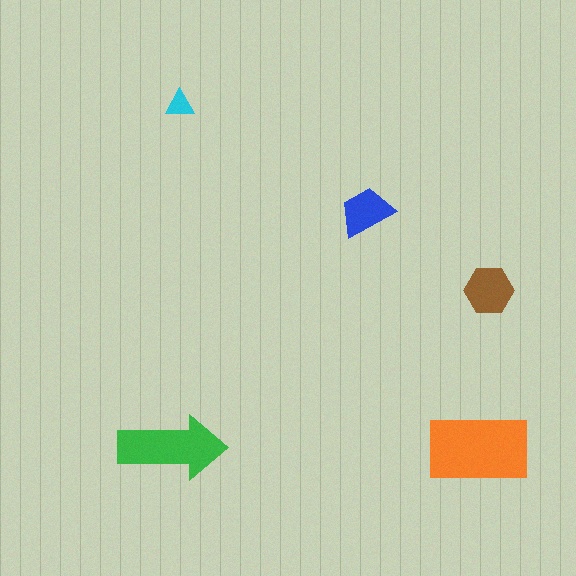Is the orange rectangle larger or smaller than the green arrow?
Larger.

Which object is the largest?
The orange rectangle.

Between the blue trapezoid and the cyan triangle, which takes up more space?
The blue trapezoid.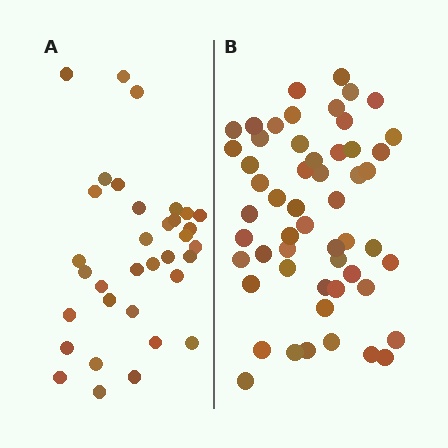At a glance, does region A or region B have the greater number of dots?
Region B (the right region) has more dots.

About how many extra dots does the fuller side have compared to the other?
Region B has approximately 20 more dots than region A.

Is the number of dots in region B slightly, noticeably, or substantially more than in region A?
Region B has substantially more. The ratio is roughly 1.6 to 1.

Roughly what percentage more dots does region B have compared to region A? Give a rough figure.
About 60% more.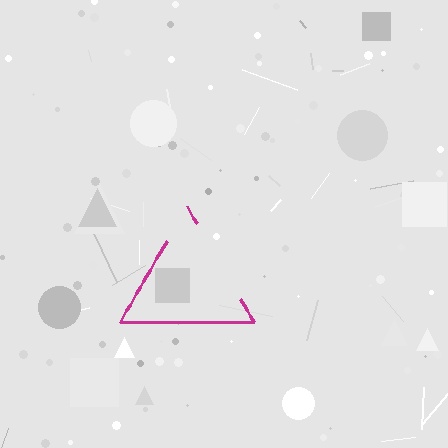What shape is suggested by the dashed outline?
The dashed outline suggests a triangle.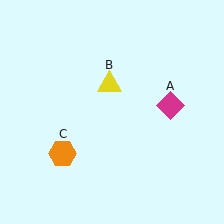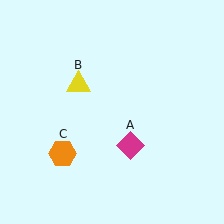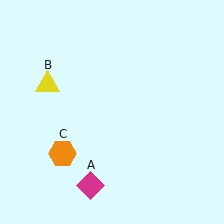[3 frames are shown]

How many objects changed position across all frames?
2 objects changed position: magenta diamond (object A), yellow triangle (object B).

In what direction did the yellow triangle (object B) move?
The yellow triangle (object B) moved left.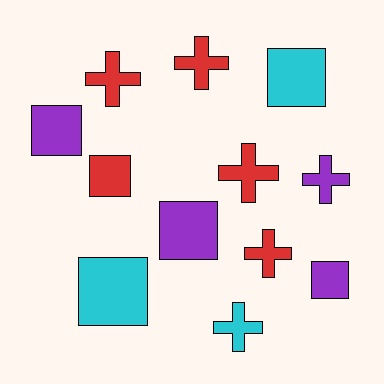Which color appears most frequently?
Red, with 5 objects.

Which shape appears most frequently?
Cross, with 6 objects.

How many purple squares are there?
There are 3 purple squares.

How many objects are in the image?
There are 12 objects.